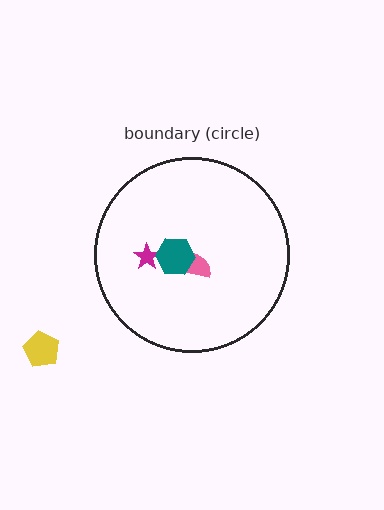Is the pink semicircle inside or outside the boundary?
Inside.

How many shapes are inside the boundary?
3 inside, 1 outside.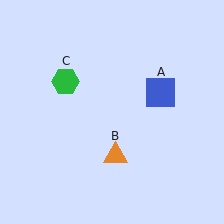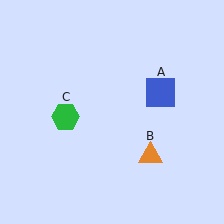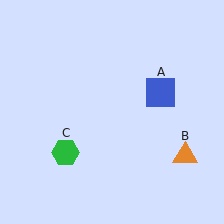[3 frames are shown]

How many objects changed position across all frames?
2 objects changed position: orange triangle (object B), green hexagon (object C).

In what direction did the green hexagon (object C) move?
The green hexagon (object C) moved down.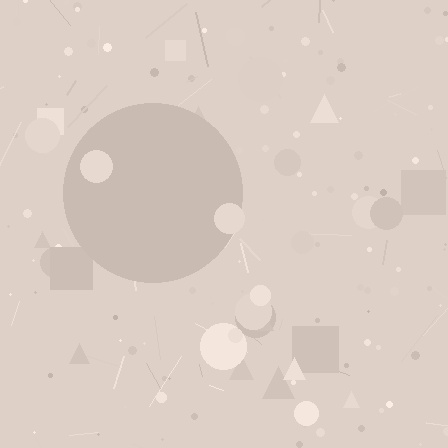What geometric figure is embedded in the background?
A circle is embedded in the background.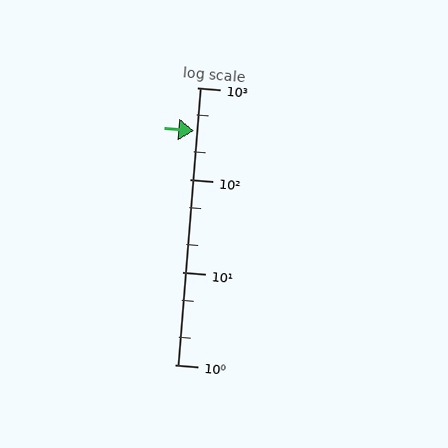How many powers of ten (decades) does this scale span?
The scale spans 3 decades, from 1 to 1000.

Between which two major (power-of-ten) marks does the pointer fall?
The pointer is between 100 and 1000.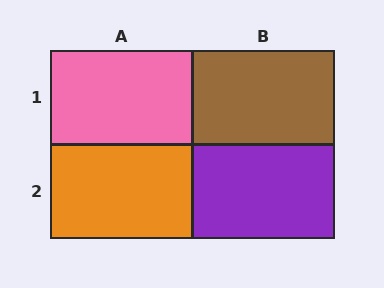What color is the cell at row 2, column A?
Orange.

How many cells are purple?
1 cell is purple.